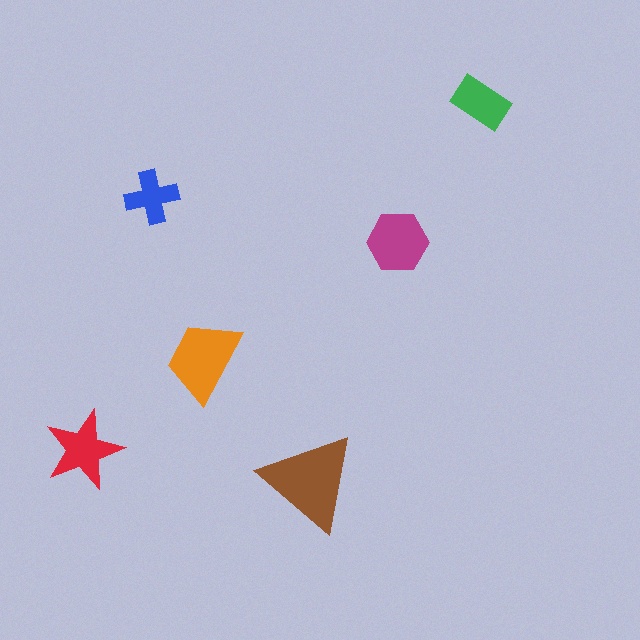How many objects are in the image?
There are 6 objects in the image.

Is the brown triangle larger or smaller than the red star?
Larger.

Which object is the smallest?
The blue cross.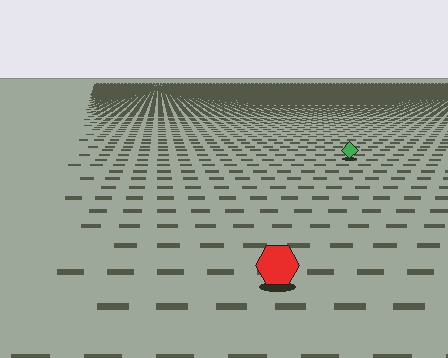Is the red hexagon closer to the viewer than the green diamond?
Yes. The red hexagon is closer — you can tell from the texture gradient: the ground texture is coarser near it.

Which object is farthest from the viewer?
The green diamond is farthest from the viewer. It appears smaller and the ground texture around it is denser.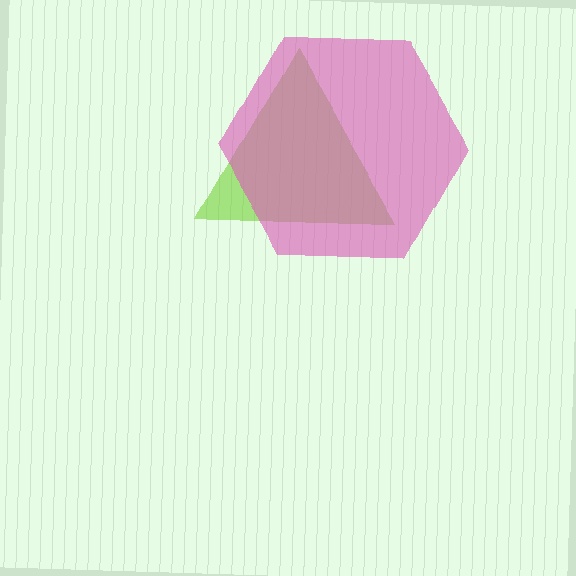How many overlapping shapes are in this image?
There are 2 overlapping shapes in the image.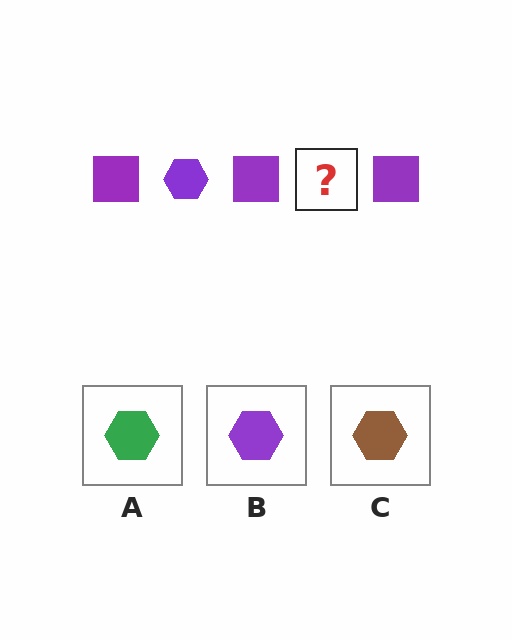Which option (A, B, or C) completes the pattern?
B.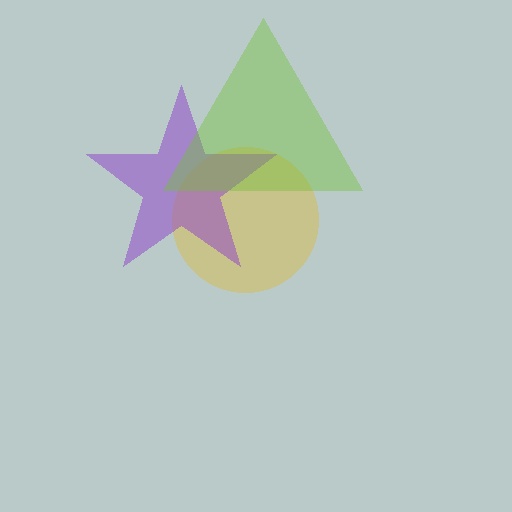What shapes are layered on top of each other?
The layered shapes are: a yellow circle, a purple star, a lime triangle.